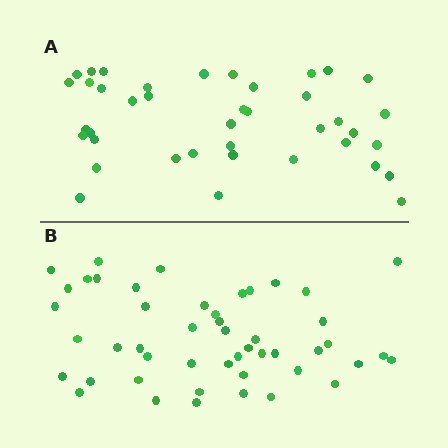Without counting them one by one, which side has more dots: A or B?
Region B (the bottom region) has more dots.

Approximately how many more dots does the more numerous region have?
Region B has roughly 8 or so more dots than region A.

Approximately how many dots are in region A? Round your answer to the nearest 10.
About 40 dots.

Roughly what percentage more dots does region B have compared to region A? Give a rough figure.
About 20% more.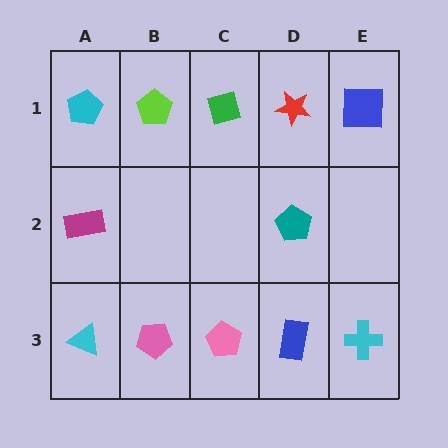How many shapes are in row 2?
2 shapes.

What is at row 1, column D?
A red star.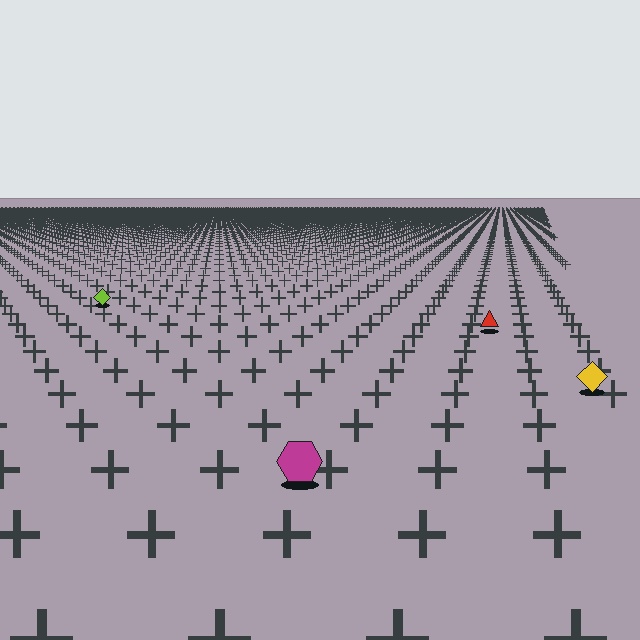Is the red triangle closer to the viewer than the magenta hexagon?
No. The magenta hexagon is closer — you can tell from the texture gradient: the ground texture is coarser near it.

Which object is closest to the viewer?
The magenta hexagon is closest. The texture marks near it are larger and more spread out.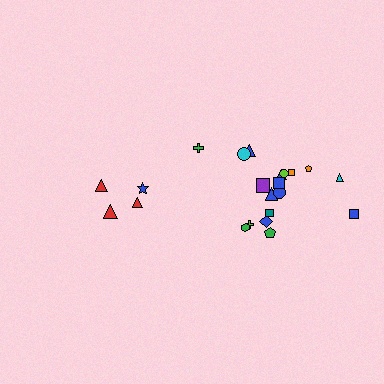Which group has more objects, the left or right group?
The right group.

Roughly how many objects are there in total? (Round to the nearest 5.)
Roughly 20 objects in total.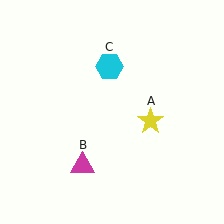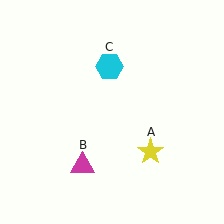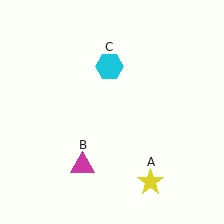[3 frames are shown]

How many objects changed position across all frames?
1 object changed position: yellow star (object A).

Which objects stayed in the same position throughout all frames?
Magenta triangle (object B) and cyan hexagon (object C) remained stationary.